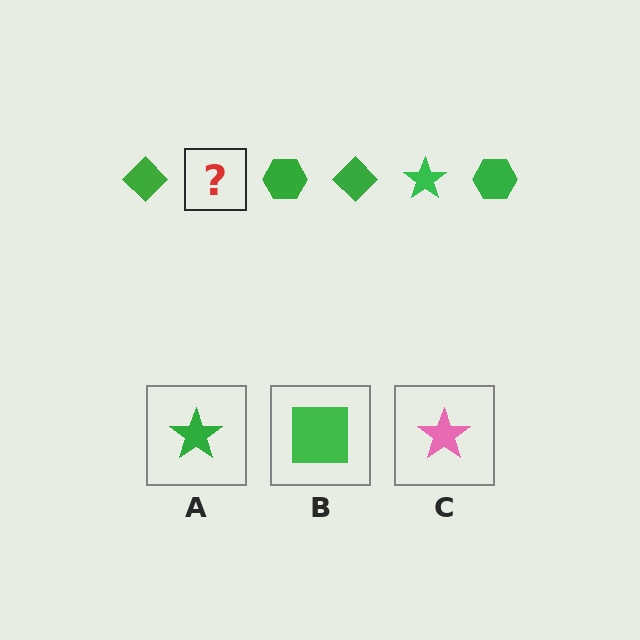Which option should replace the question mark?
Option A.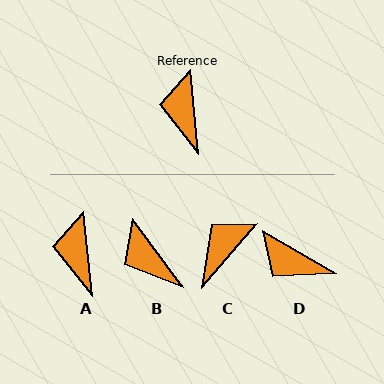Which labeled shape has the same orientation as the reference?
A.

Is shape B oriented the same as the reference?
No, it is off by about 31 degrees.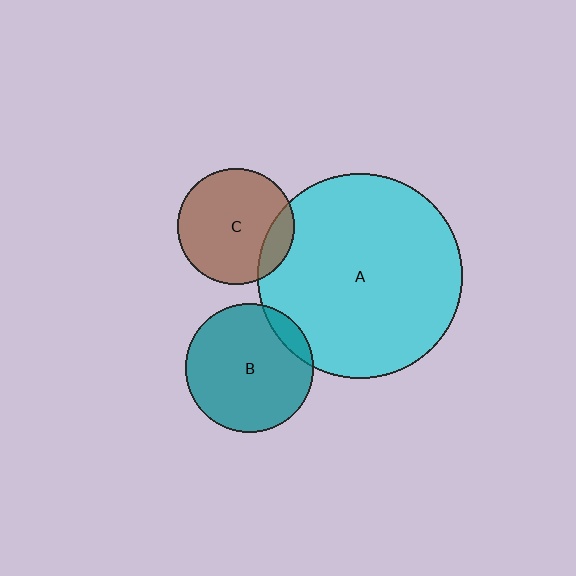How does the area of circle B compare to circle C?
Approximately 1.2 times.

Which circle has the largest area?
Circle A (cyan).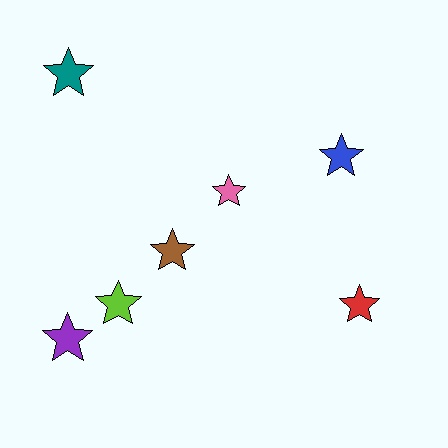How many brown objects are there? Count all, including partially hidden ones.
There is 1 brown object.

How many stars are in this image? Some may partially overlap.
There are 7 stars.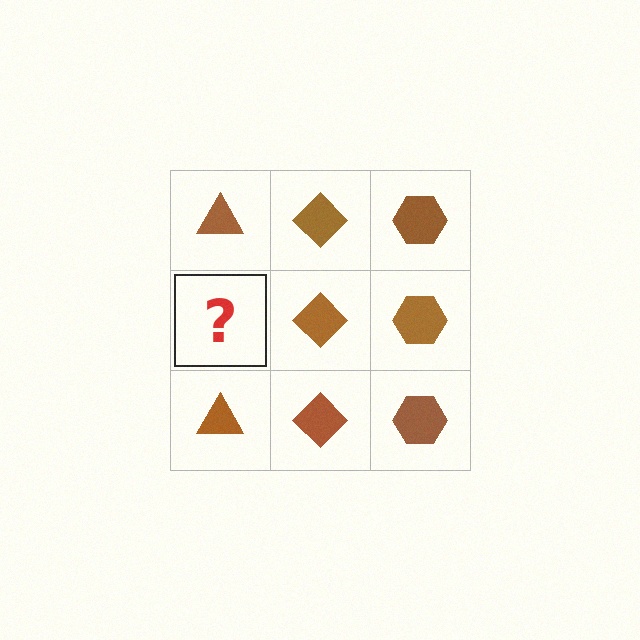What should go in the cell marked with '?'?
The missing cell should contain a brown triangle.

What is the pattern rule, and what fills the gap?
The rule is that each column has a consistent shape. The gap should be filled with a brown triangle.